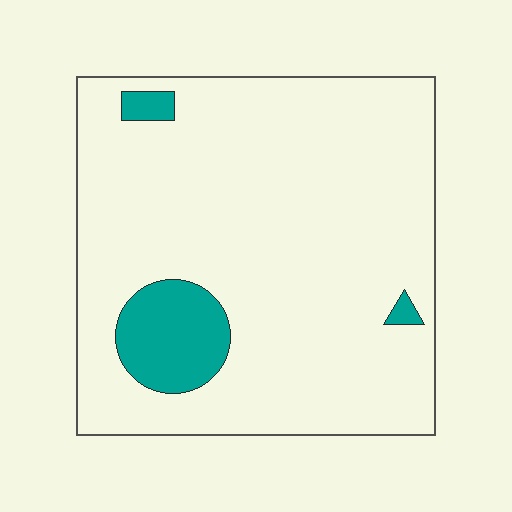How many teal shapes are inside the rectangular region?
3.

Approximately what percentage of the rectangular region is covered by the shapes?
Approximately 10%.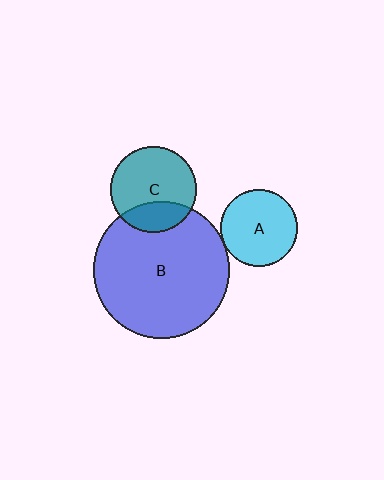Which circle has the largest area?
Circle B (blue).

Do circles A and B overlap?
Yes.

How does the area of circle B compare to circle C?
Approximately 2.5 times.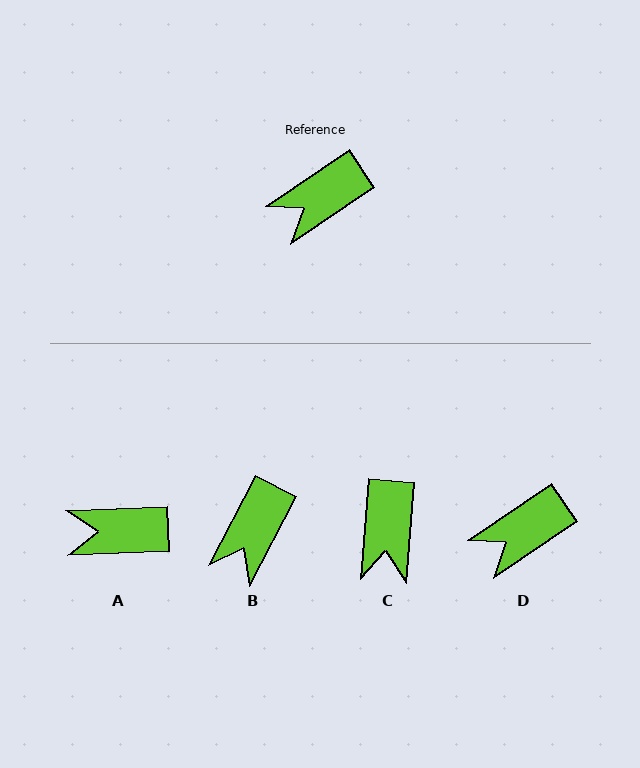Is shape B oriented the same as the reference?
No, it is off by about 28 degrees.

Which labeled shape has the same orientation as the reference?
D.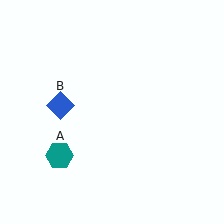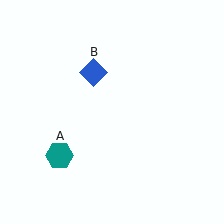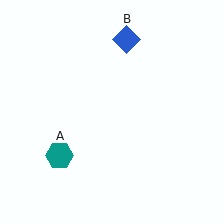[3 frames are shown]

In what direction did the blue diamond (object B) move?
The blue diamond (object B) moved up and to the right.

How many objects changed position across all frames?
1 object changed position: blue diamond (object B).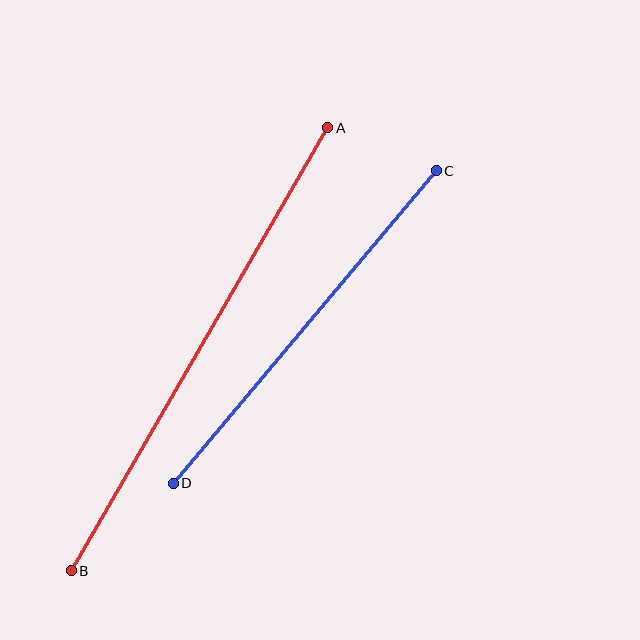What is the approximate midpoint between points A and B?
The midpoint is at approximately (199, 349) pixels.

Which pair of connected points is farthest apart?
Points A and B are farthest apart.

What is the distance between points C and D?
The distance is approximately 409 pixels.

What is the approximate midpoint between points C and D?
The midpoint is at approximately (305, 327) pixels.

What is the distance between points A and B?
The distance is approximately 512 pixels.